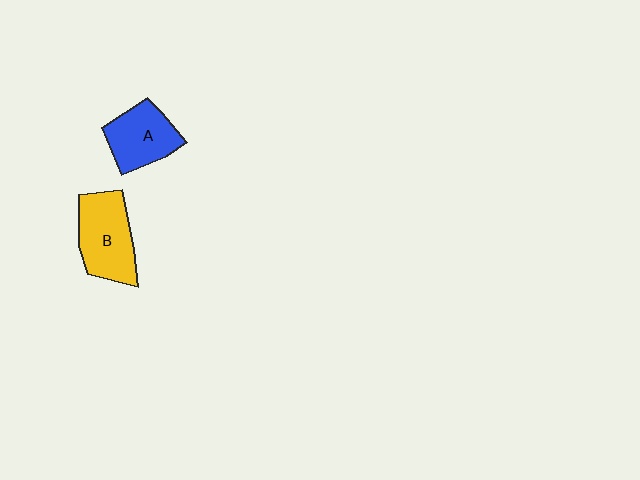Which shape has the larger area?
Shape B (yellow).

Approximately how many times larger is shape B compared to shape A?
Approximately 1.2 times.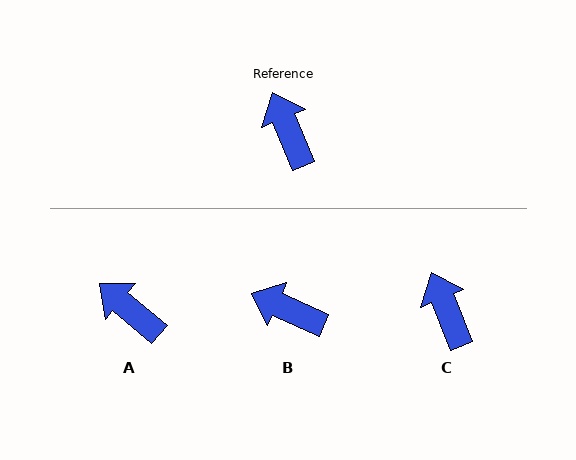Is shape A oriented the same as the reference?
No, it is off by about 27 degrees.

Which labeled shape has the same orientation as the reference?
C.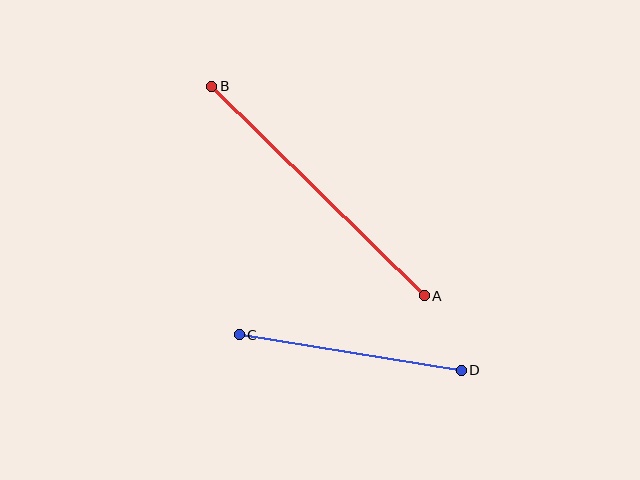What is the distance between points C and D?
The distance is approximately 225 pixels.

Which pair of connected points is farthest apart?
Points A and B are farthest apart.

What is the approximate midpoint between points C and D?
The midpoint is at approximately (350, 353) pixels.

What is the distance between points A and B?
The distance is approximately 299 pixels.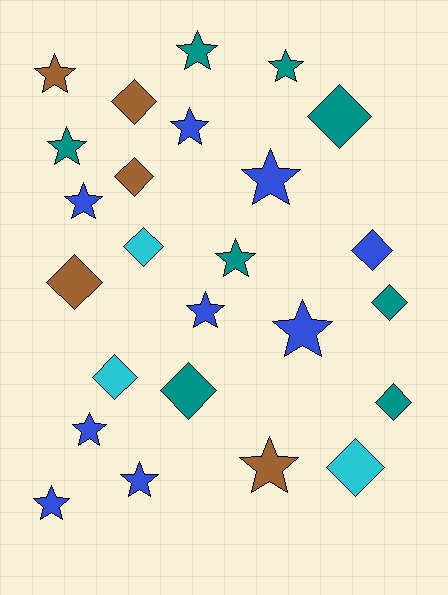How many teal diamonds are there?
There are 4 teal diamonds.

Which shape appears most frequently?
Star, with 14 objects.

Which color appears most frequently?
Blue, with 9 objects.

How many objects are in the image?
There are 25 objects.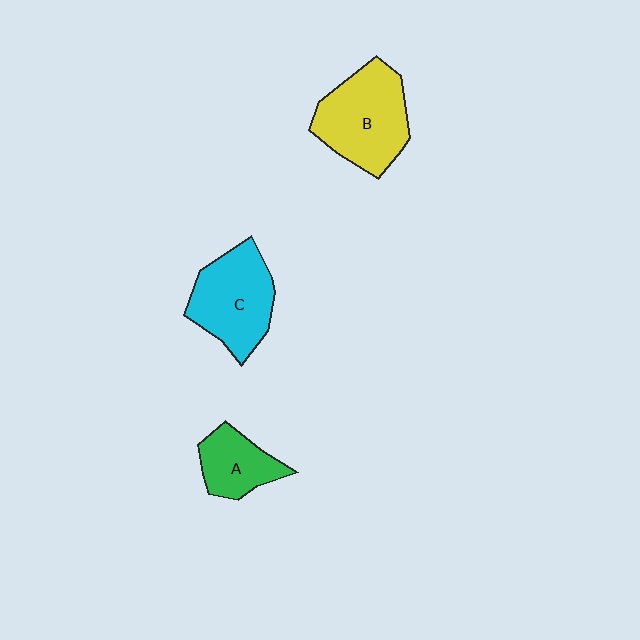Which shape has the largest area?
Shape B (yellow).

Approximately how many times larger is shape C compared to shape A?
Approximately 1.6 times.